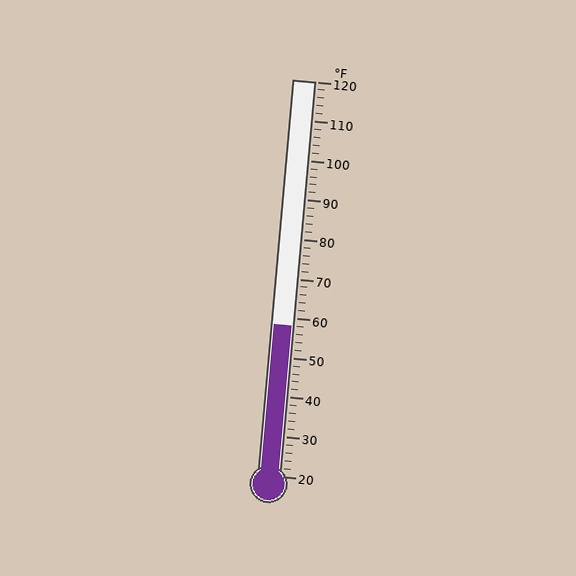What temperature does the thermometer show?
The thermometer shows approximately 58°F.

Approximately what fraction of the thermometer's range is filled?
The thermometer is filled to approximately 40% of its range.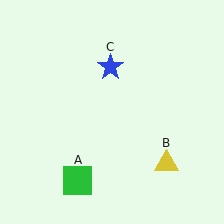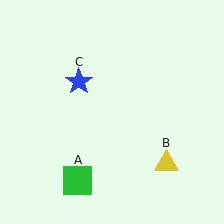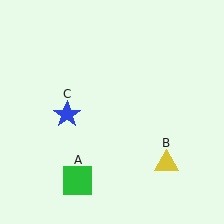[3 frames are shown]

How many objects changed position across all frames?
1 object changed position: blue star (object C).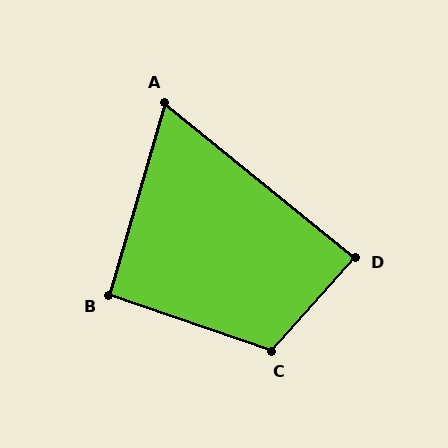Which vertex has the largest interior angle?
C, at approximately 113 degrees.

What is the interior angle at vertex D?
Approximately 87 degrees (approximately right).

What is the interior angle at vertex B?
Approximately 93 degrees (approximately right).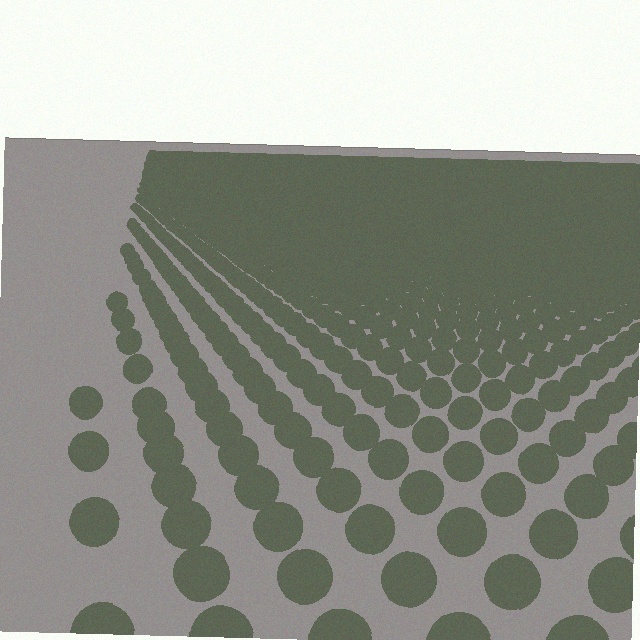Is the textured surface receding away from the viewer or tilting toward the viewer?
The surface is receding away from the viewer. Texture elements get smaller and denser toward the top.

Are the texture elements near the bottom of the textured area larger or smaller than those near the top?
Larger. Near the bottom, elements are closer to the viewer and appear at a bigger on-screen size.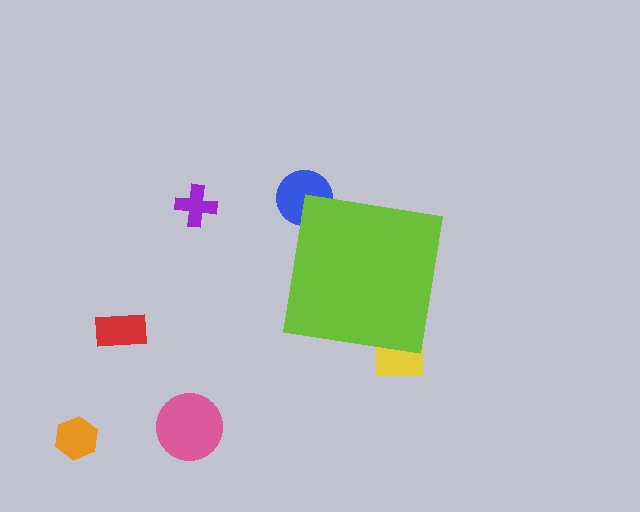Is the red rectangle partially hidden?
No, the red rectangle is fully visible.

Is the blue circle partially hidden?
Yes, the blue circle is partially hidden behind the lime square.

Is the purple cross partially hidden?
No, the purple cross is fully visible.